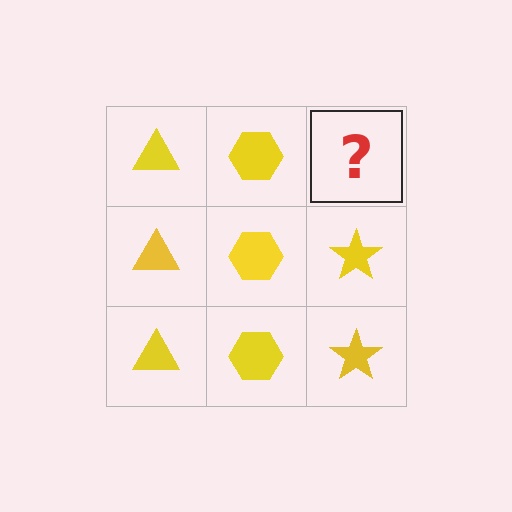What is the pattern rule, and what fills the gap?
The rule is that each column has a consistent shape. The gap should be filled with a yellow star.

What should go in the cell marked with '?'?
The missing cell should contain a yellow star.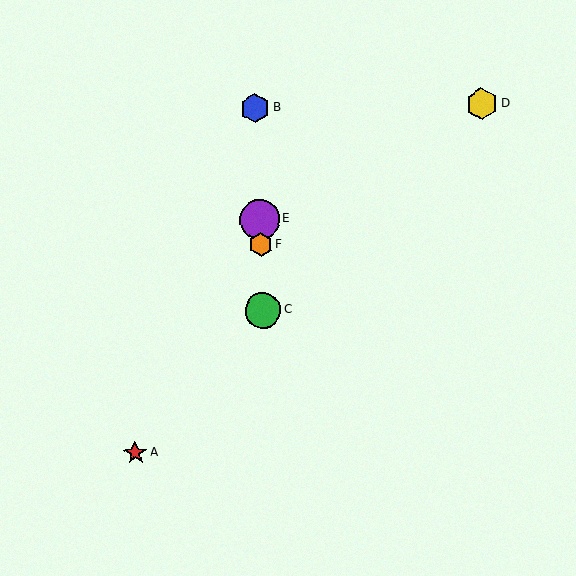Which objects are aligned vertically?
Objects B, C, E, F are aligned vertically.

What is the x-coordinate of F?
Object F is at x≈261.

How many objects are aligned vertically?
4 objects (B, C, E, F) are aligned vertically.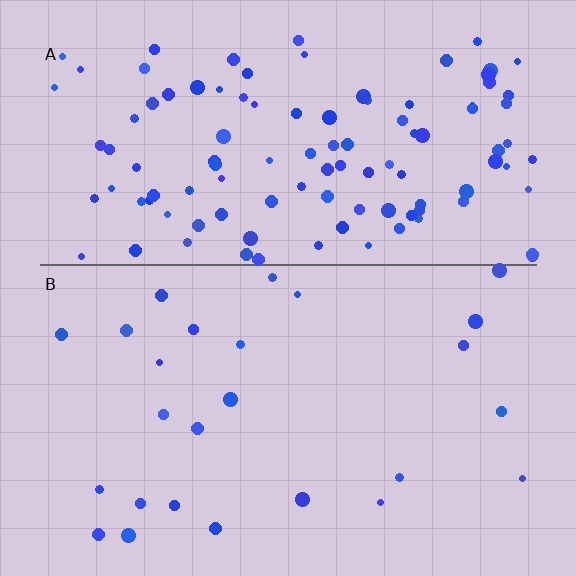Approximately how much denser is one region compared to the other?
Approximately 4.3× — region A over region B.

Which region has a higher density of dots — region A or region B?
A (the top).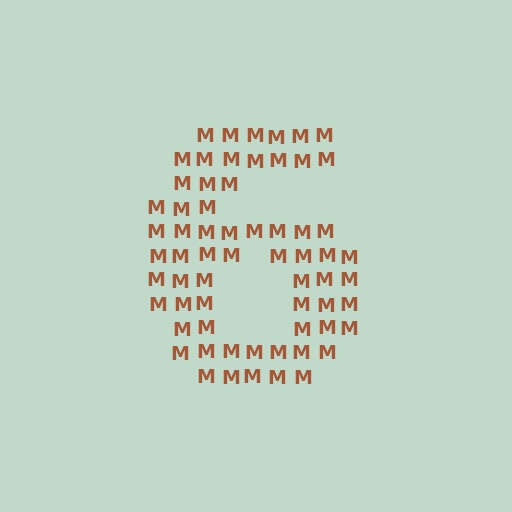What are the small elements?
The small elements are letter M's.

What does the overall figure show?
The overall figure shows the digit 6.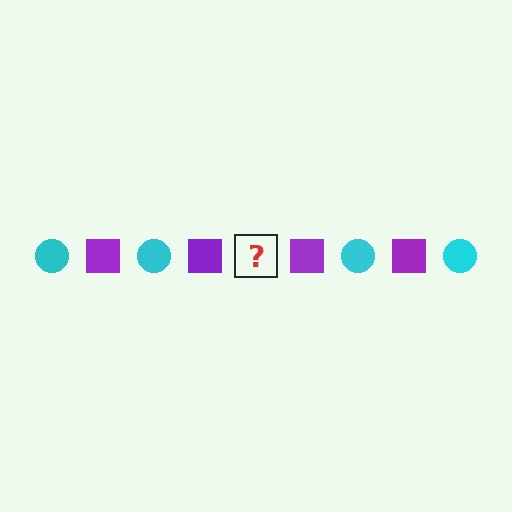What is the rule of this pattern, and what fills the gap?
The rule is that the pattern alternates between cyan circle and purple square. The gap should be filled with a cyan circle.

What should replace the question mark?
The question mark should be replaced with a cyan circle.